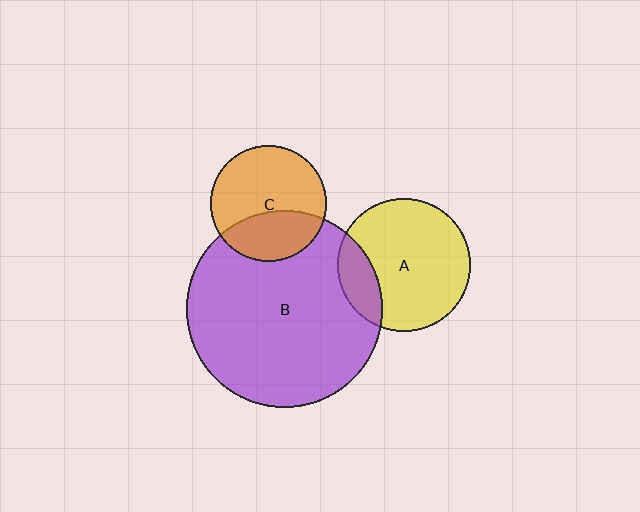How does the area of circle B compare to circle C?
Approximately 2.9 times.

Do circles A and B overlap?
Yes.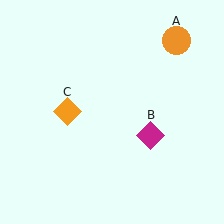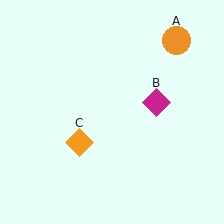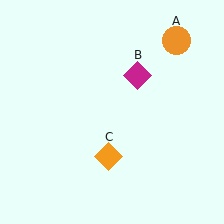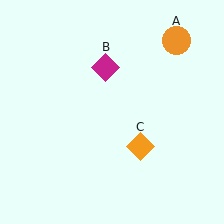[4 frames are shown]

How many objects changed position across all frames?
2 objects changed position: magenta diamond (object B), orange diamond (object C).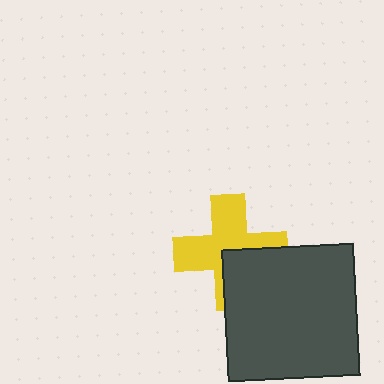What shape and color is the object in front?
The object in front is a dark gray square.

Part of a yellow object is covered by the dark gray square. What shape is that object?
It is a cross.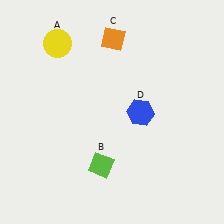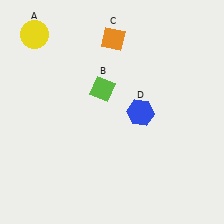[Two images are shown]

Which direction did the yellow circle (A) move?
The yellow circle (A) moved left.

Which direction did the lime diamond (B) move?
The lime diamond (B) moved up.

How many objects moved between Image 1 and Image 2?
2 objects moved between the two images.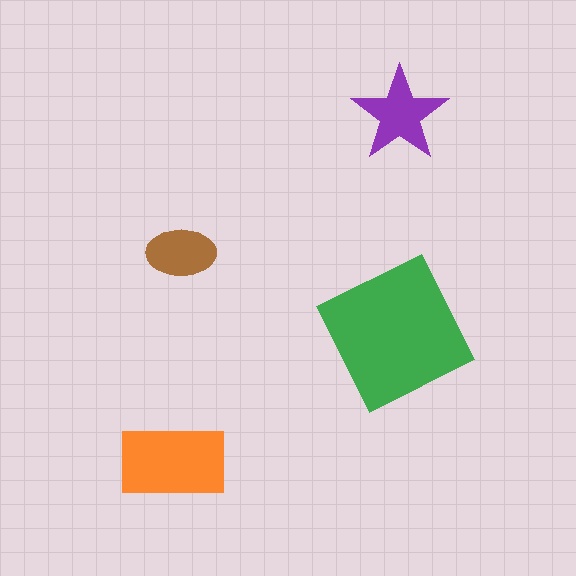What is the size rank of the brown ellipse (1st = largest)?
4th.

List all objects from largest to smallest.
The green square, the orange rectangle, the purple star, the brown ellipse.